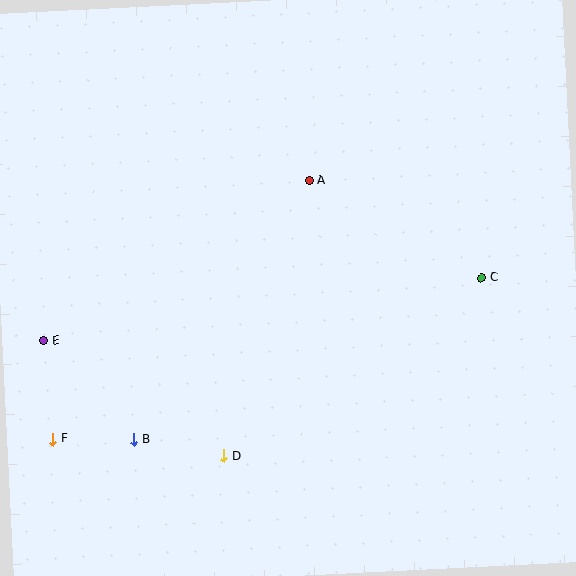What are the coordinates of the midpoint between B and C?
The midpoint between B and C is at (308, 358).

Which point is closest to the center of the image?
Point A at (309, 181) is closest to the center.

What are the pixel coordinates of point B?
Point B is at (134, 439).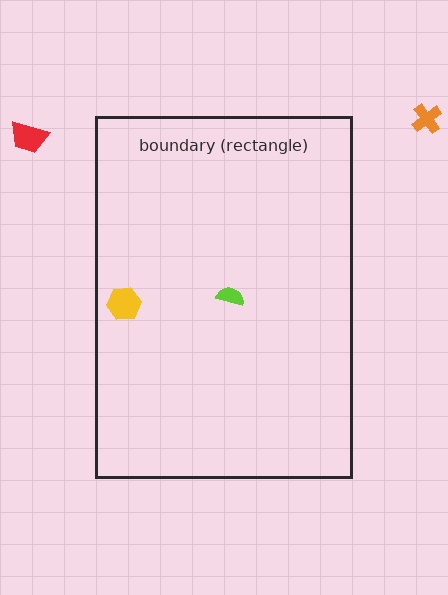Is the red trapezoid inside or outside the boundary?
Outside.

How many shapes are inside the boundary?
2 inside, 2 outside.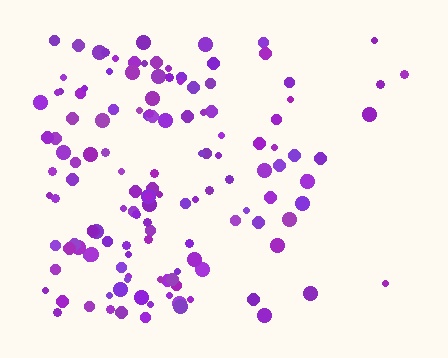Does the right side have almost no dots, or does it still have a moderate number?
Still a moderate number, just noticeably fewer than the left.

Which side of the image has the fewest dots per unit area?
The right.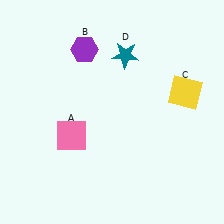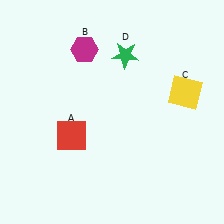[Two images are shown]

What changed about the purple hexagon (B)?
In Image 1, B is purple. In Image 2, it changed to magenta.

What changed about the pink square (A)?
In Image 1, A is pink. In Image 2, it changed to red.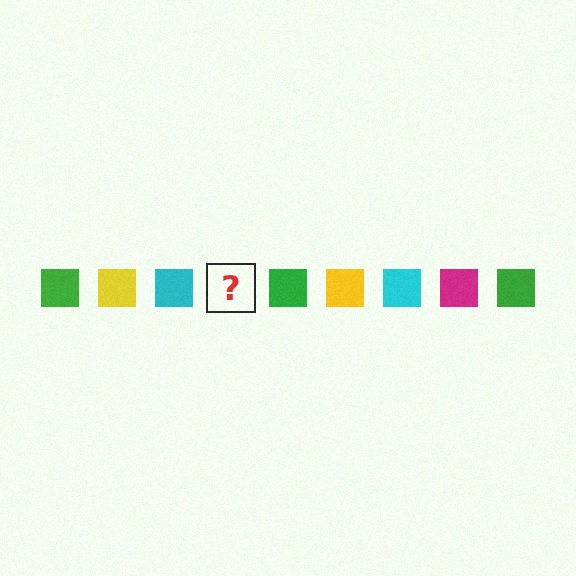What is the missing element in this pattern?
The missing element is a magenta square.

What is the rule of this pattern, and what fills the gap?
The rule is that the pattern cycles through green, yellow, cyan, magenta squares. The gap should be filled with a magenta square.